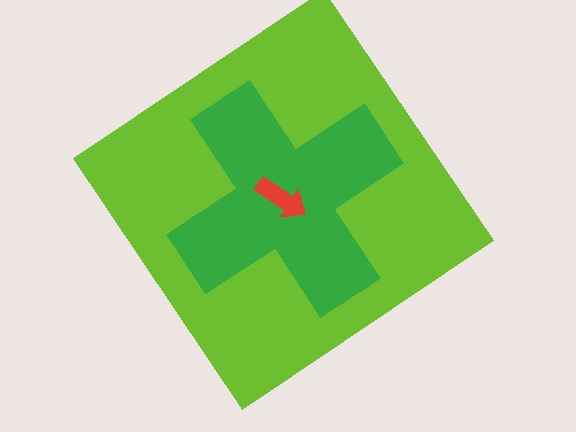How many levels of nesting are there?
3.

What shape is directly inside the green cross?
The red arrow.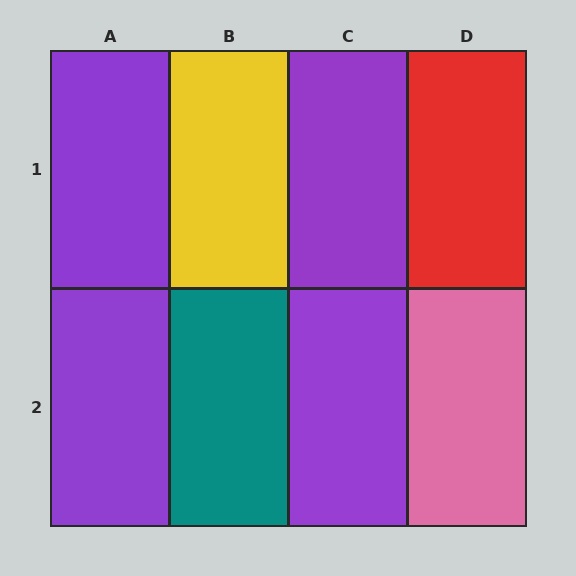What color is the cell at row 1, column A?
Purple.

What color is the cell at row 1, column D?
Red.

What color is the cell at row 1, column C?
Purple.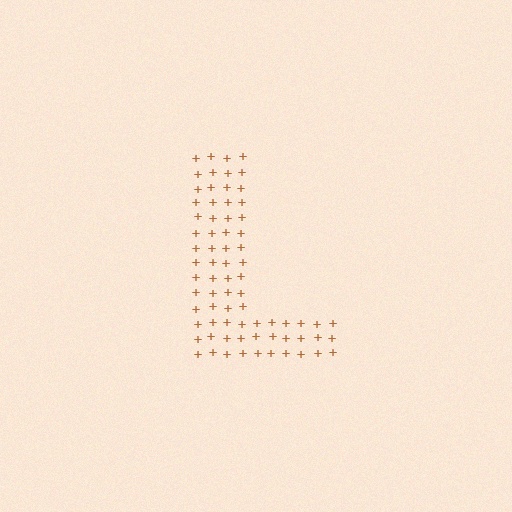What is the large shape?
The large shape is the letter L.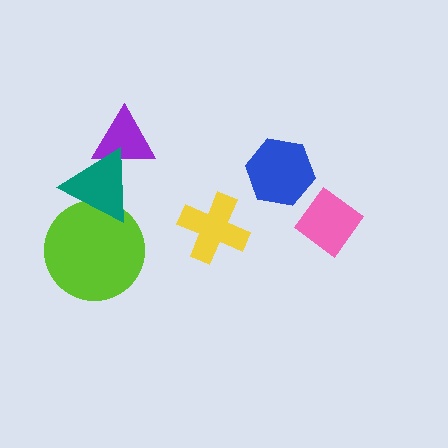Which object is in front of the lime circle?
The teal triangle is in front of the lime circle.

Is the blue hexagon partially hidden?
No, no other shape covers it.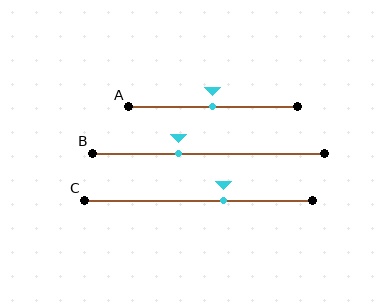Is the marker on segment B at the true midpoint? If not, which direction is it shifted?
No, the marker on segment B is shifted to the left by about 13% of the segment length.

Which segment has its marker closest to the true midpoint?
Segment A has its marker closest to the true midpoint.